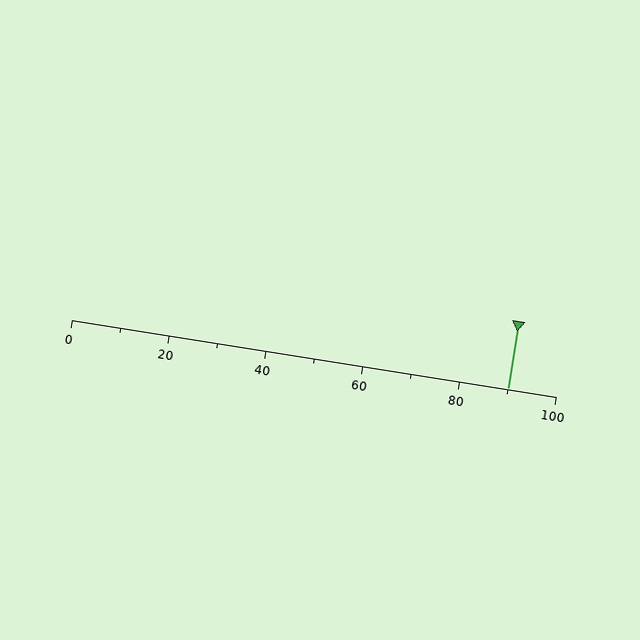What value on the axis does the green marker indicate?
The marker indicates approximately 90.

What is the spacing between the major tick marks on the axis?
The major ticks are spaced 20 apart.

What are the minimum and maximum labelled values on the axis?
The axis runs from 0 to 100.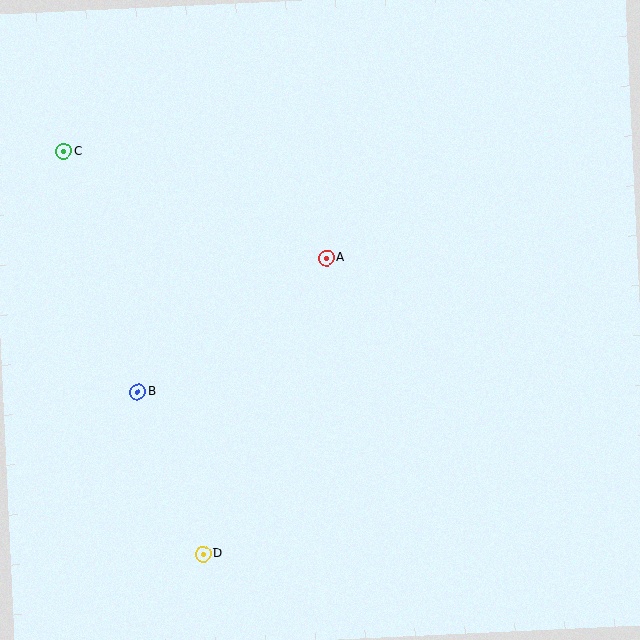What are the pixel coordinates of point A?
Point A is at (326, 258).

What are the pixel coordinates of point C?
Point C is at (64, 151).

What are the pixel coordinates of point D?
Point D is at (203, 554).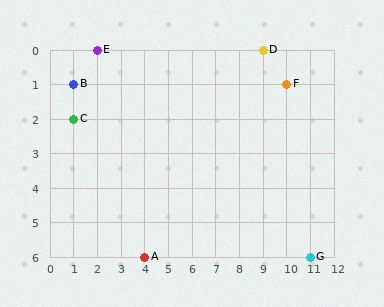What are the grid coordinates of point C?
Point C is at grid coordinates (1, 2).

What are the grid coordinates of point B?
Point B is at grid coordinates (1, 1).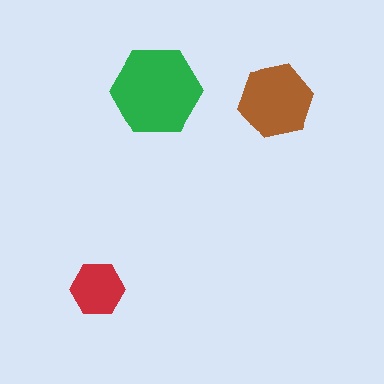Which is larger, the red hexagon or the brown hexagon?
The brown one.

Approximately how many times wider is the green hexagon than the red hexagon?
About 1.5 times wider.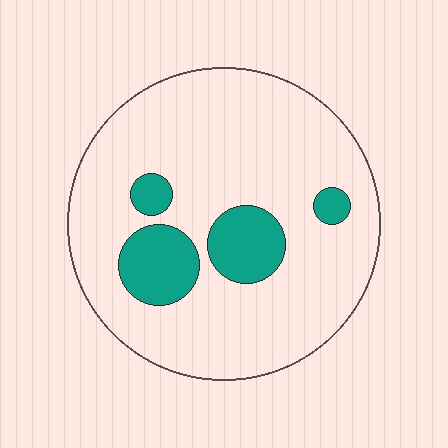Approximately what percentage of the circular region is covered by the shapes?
Approximately 15%.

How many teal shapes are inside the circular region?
4.